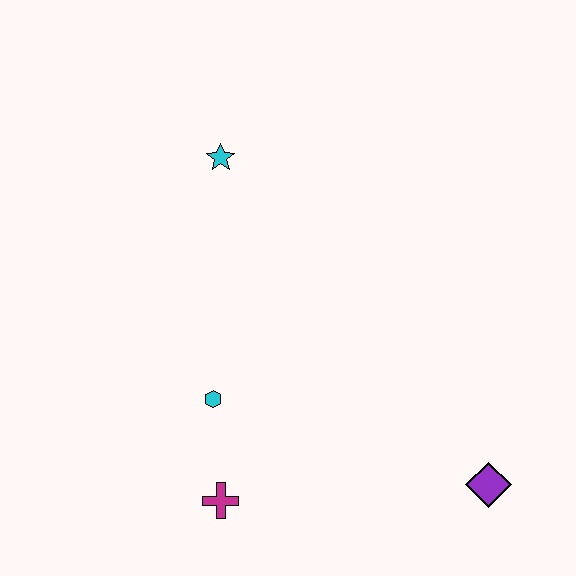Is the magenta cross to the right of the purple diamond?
No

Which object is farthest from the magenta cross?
The cyan star is farthest from the magenta cross.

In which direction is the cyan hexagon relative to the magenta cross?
The cyan hexagon is above the magenta cross.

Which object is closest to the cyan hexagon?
The magenta cross is closest to the cyan hexagon.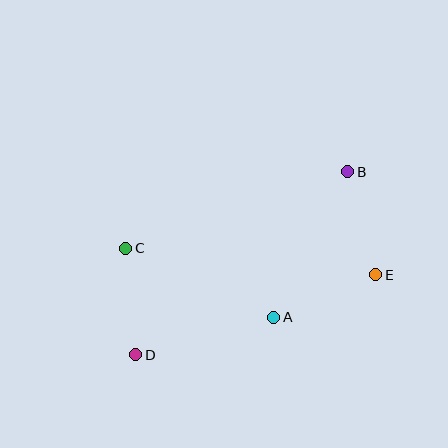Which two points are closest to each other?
Points C and D are closest to each other.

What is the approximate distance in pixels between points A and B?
The distance between A and B is approximately 163 pixels.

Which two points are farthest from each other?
Points B and D are farthest from each other.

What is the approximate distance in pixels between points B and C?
The distance between B and C is approximately 235 pixels.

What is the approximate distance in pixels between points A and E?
The distance between A and E is approximately 111 pixels.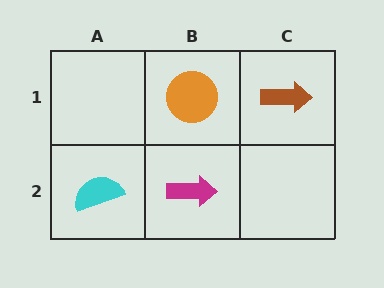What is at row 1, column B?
An orange circle.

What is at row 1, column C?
A brown arrow.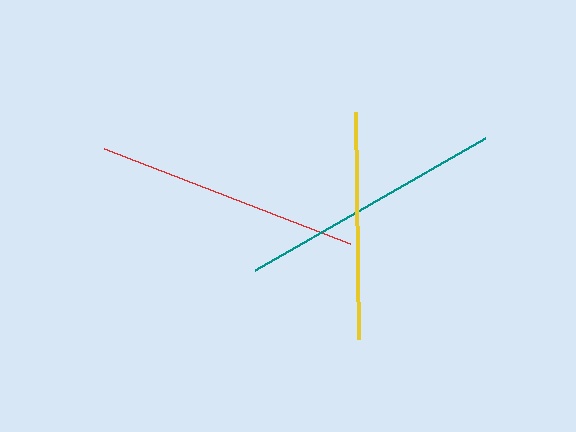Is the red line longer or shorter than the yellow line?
The red line is longer than the yellow line.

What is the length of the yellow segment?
The yellow segment is approximately 227 pixels long.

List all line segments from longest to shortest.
From longest to shortest: teal, red, yellow.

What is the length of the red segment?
The red segment is approximately 264 pixels long.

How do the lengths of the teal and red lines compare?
The teal and red lines are approximately the same length.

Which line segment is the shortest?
The yellow line is the shortest at approximately 227 pixels.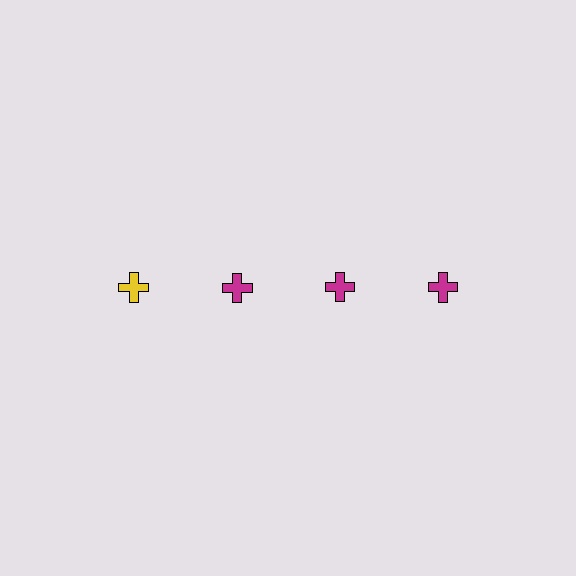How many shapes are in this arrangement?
There are 4 shapes arranged in a grid pattern.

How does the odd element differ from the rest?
It has a different color: yellow instead of magenta.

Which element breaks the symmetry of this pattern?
The yellow cross in the top row, leftmost column breaks the symmetry. All other shapes are magenta crosses.